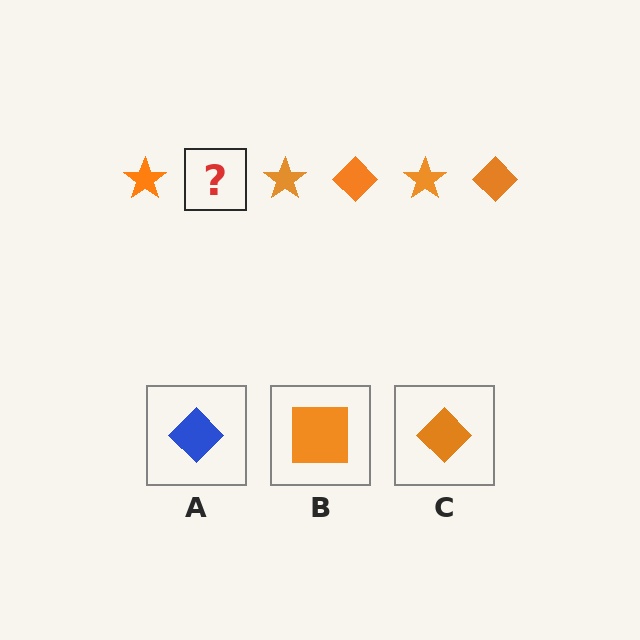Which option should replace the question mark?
Option C.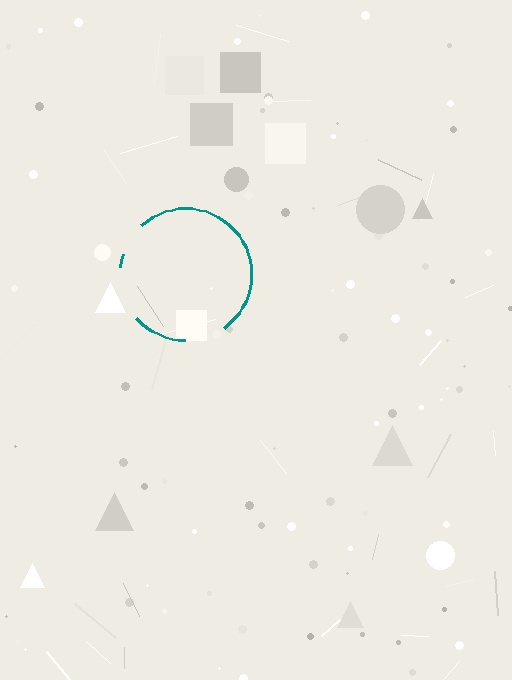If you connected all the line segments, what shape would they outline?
They would outline a circle.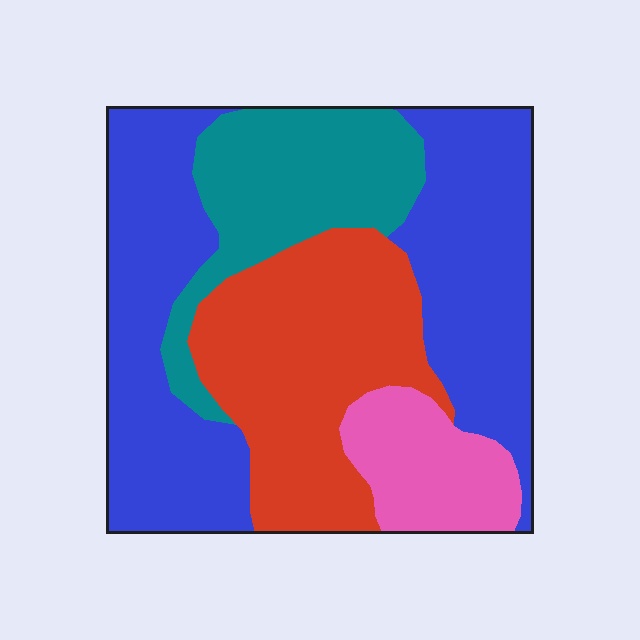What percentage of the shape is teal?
Teal covers around 20% of the shape.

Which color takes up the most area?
Blue, at roughly 45%.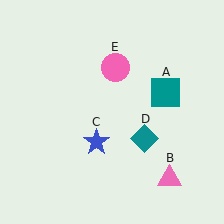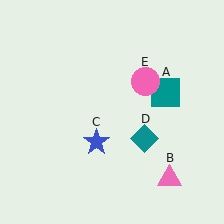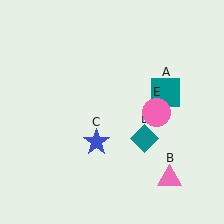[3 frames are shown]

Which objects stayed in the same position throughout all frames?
Teal square (object A) and pink triangle (object B) and blue star (object C) and teal diamond (object D) remained stationary.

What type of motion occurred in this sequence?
The pink circle (object E) rotated clockwise around the center of the scene.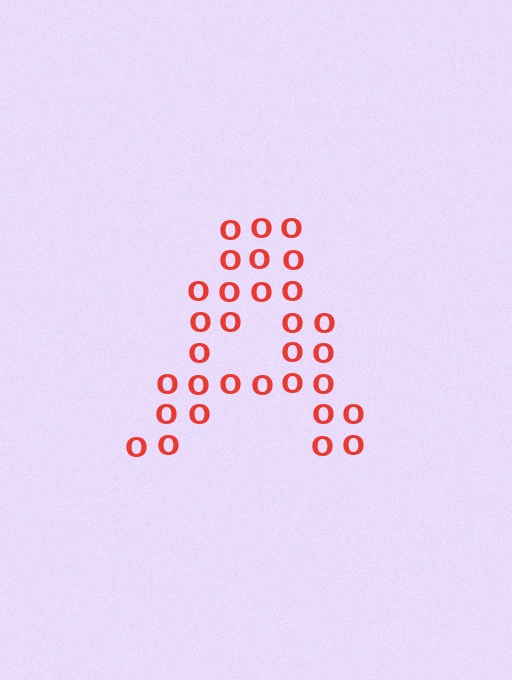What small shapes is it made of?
It is made of small letter O's.